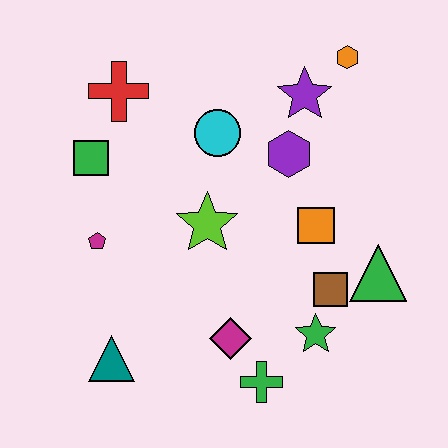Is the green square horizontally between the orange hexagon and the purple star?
No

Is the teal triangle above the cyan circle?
No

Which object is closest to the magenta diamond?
The green cross is closest to the magenta diamond.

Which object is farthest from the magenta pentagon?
The orange hexagon is farthest from the magenta pentagon.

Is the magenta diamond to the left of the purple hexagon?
Yes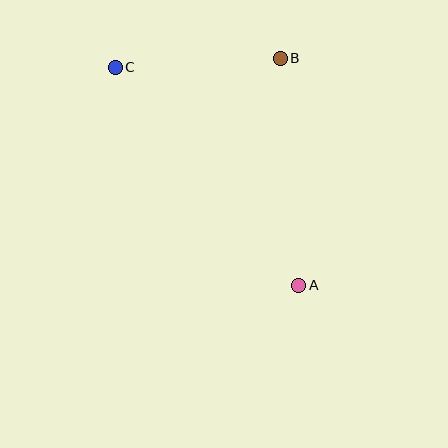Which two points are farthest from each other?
Points A and C are farthest from each other.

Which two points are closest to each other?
Points B and C are closest to each other.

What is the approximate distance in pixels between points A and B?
The distance between A and B is approximately 228 pixels.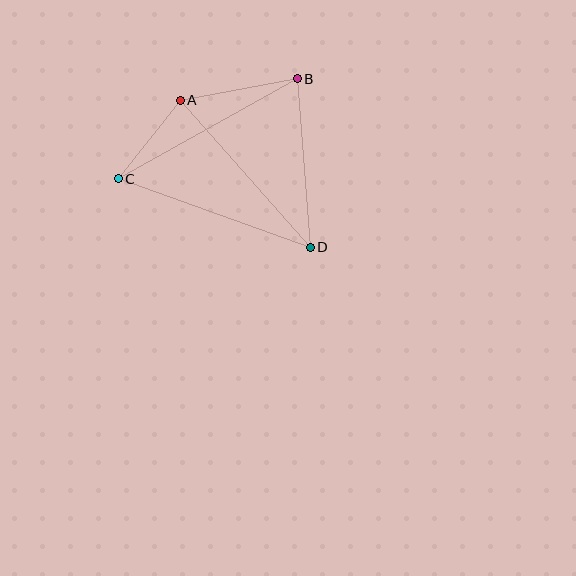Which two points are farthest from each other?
Points B and C are farthest from each other.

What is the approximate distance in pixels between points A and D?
The distance between A and D is approximately 196 pixels.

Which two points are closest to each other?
Points A and C are closest to each other.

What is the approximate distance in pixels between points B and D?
The distance between B and D is approximately 169 pixels.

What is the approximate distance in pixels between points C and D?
The distance between C and D is approximately 204 pixels.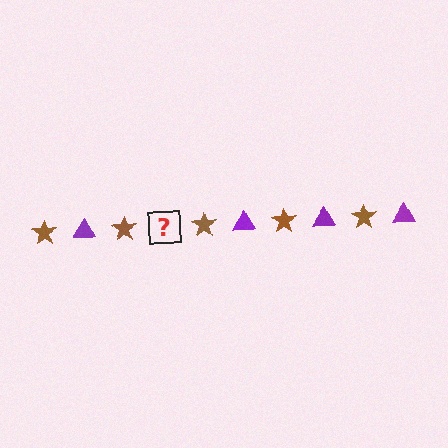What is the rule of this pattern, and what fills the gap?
The rule is that the pattern alternates between brown star and purple triangle. The gap should be filled with a purple triangle.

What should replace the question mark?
The question mark should be replaced with a purple triangle.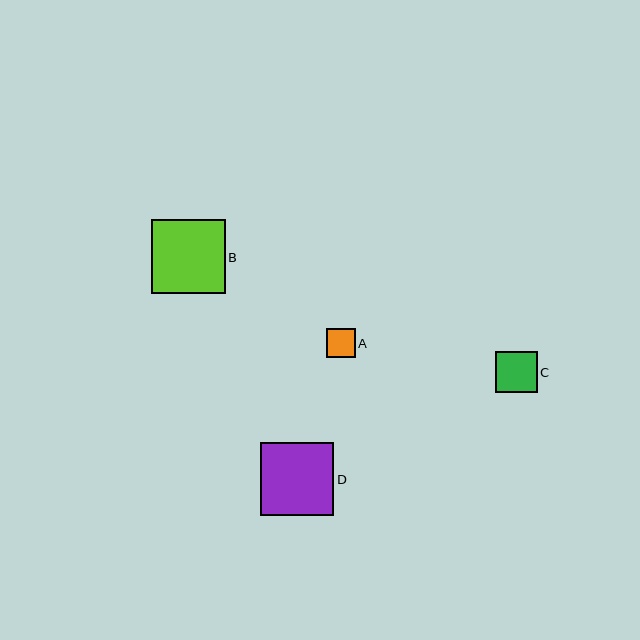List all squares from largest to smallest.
From largest to smallest: B, D, C, A.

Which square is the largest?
Square B is the largest with a size of approximately 74 pixels.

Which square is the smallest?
Square A is the smallest with a size of approximately 29 pixels.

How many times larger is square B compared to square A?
Square B is approximately 2.6 times the size of square A.